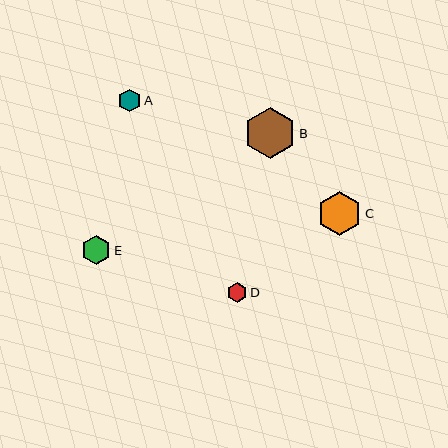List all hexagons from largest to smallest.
From largest to smallest: B, C, E, A, D.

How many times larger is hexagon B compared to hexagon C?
Hexagon B is approximately 1.2 times the size of hexagon C.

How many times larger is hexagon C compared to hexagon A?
Hexagon C is approximately 2.0 times the size of hexagon A.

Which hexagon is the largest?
Hexagon B is the largest with a size of approximately 52 pixels.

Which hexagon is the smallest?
Hexagon D is the smallest with a size of approximately 20 pixels.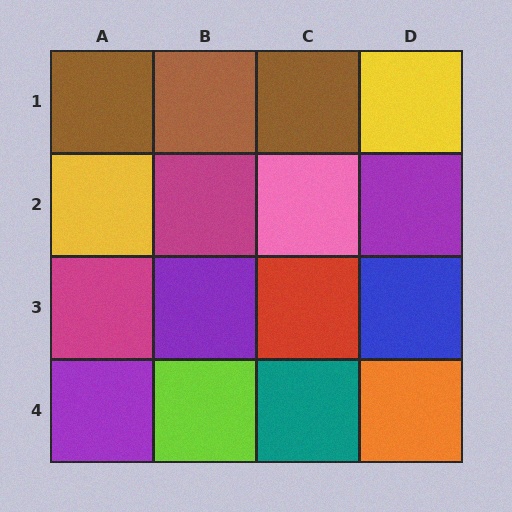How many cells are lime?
1 cell is lime.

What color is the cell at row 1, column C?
Brown.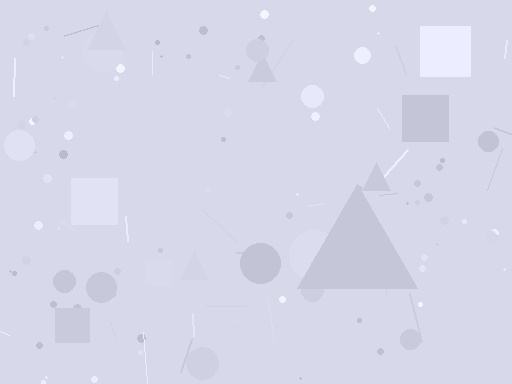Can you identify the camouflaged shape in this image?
The camouflaged shape is a triangle.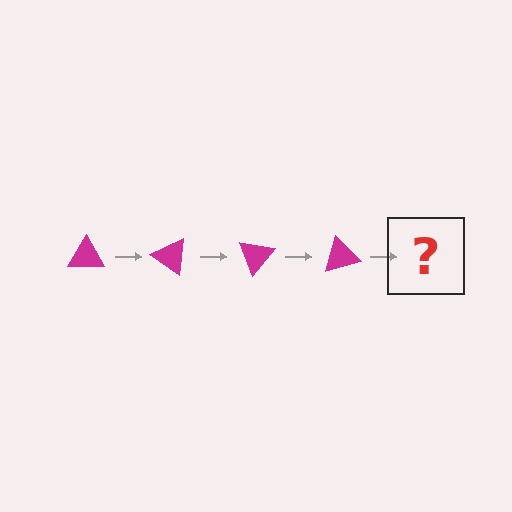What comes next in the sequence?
The next element should be a magenta triangle rotated 140 degrees.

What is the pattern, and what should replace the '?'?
The pattern is that the triangle rotates 35 degrees each step. The '?' should be a magenta triangle rotated 140 degrees.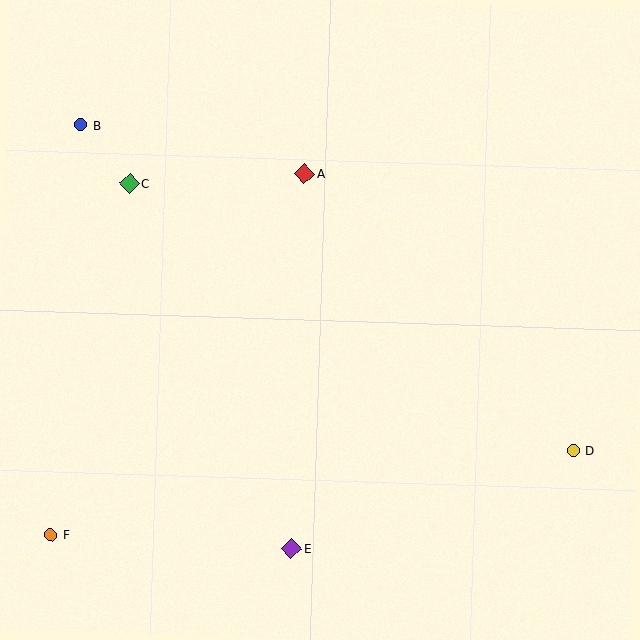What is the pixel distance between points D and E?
The distance between D and E is 298 pixels.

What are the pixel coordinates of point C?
Point C is at (130, 184).